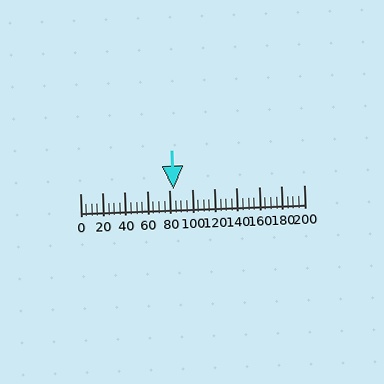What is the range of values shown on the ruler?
The ruler shows values from 0 to 200.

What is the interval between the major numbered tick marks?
The major tick marks are spaced 20 units apart.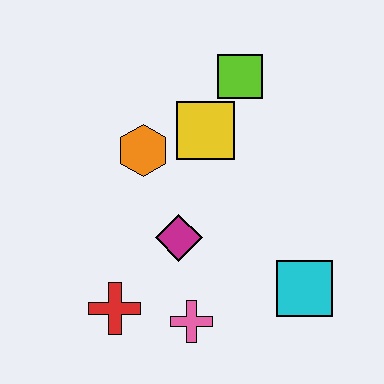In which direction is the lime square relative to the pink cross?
The lime square is above the pink cross.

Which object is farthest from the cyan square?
The lime square is farthest from the cyan square.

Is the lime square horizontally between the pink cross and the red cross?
No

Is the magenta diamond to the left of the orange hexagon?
No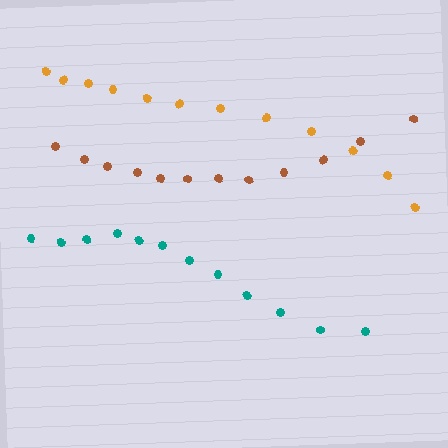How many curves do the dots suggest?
There are 3 distinct paths.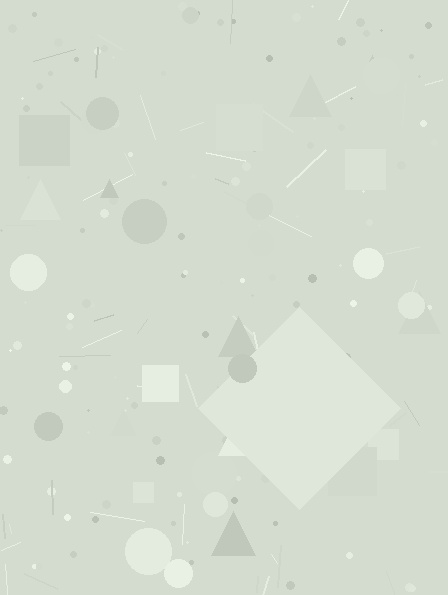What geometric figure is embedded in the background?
A diamond is embedded in the background.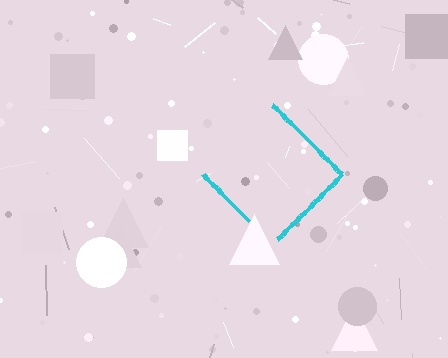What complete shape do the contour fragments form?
The contour fragments form a diamond.